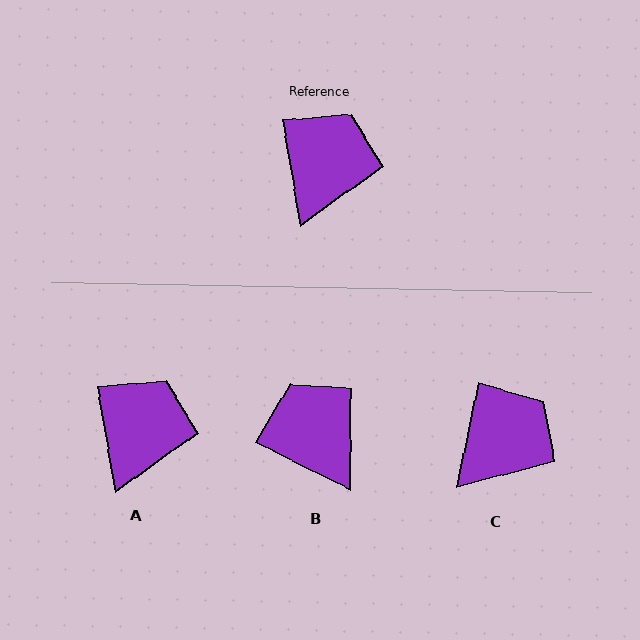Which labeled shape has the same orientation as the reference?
A.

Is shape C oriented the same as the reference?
No, it is off by about 21 degrees.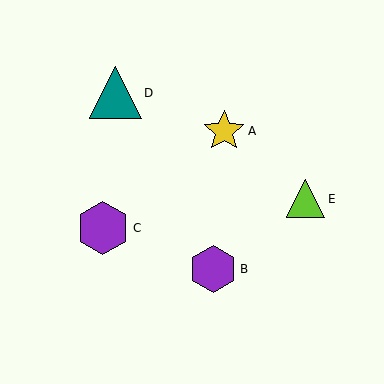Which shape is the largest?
The purple hexagon (labeled C) is the largest.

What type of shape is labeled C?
Shape C is a purple hexagon.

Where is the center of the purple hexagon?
The center of the purple hexagon is at (213, 269).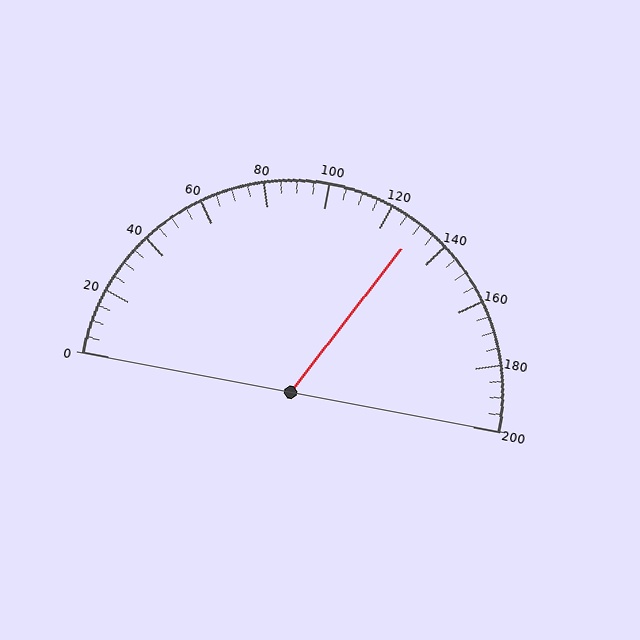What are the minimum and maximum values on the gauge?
The gauge ranges from 0 to 200.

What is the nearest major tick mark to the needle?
The nearest major tick mark is 120.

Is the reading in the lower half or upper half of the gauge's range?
The reading is in the upper half of the range (0 to 200).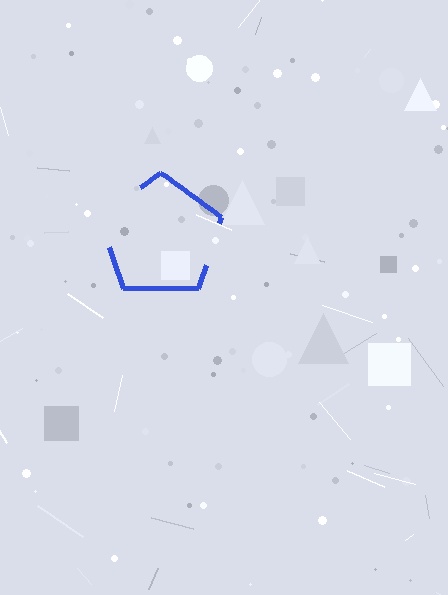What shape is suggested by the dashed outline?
The dashed outline suggests a pentagon.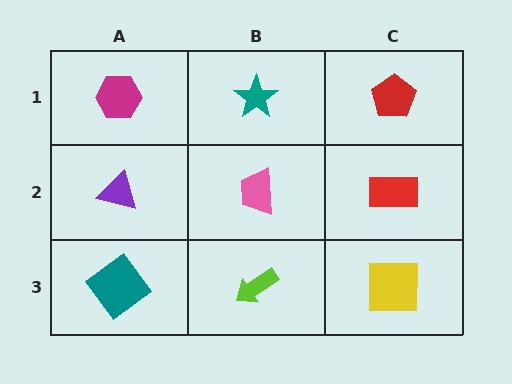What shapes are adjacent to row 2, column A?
A magenta hexagon (row 1, column A), a teal diamond (row 3, column A), a pink trapezoid (row 2, column B).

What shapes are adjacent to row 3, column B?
A pink trapezoid (row 2, column B), a teal diamond (row 3, column A), a yellow square (row 3, column C).